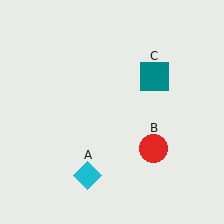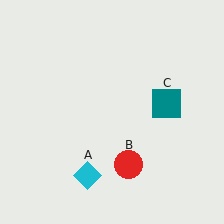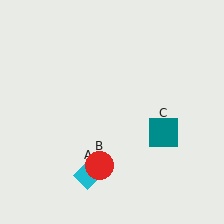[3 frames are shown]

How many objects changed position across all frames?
2 objects changed position: red circle (object B), teal square (object C).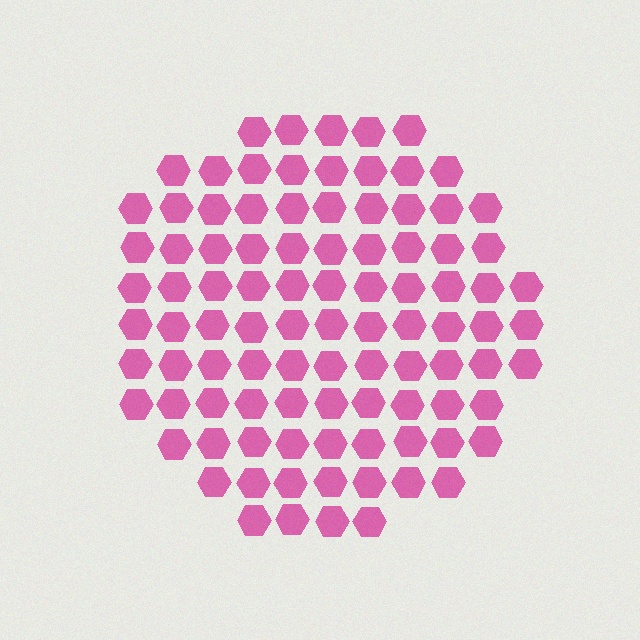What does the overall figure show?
The overall figure shows a circle.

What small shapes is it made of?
It is made of small hexagons.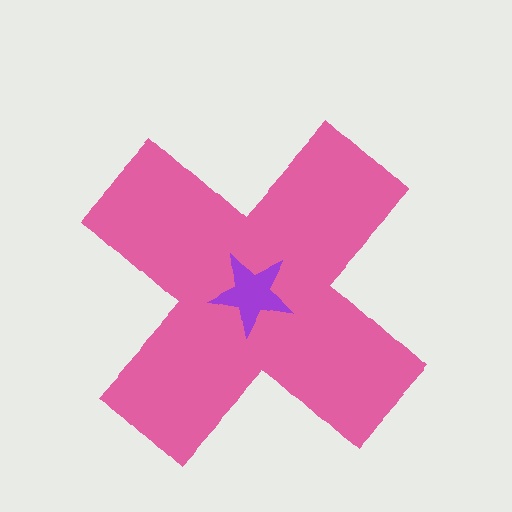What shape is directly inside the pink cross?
The purple star.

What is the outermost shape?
The pink cross.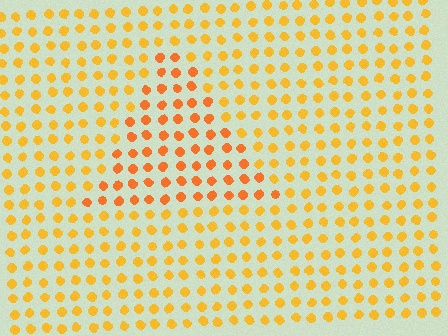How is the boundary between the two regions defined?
The boundary is defined purely by a slight shift in hue (about 21 degrees). Spacing, size, and orientation are identical on both sides.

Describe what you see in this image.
The image is filled with small yellow elements in a uniform arrangement. A triangle-shaped region is visible where the elements are tinted to a slightly different hue, forming a subtle color boundary.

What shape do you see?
I see a triangle.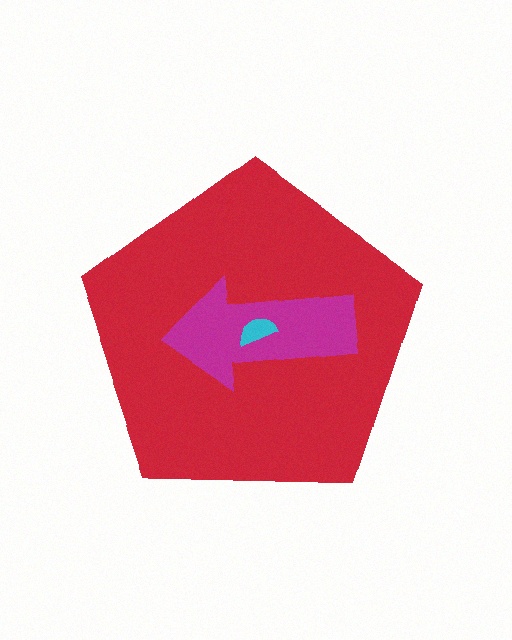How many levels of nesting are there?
3.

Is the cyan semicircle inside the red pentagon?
Yes.